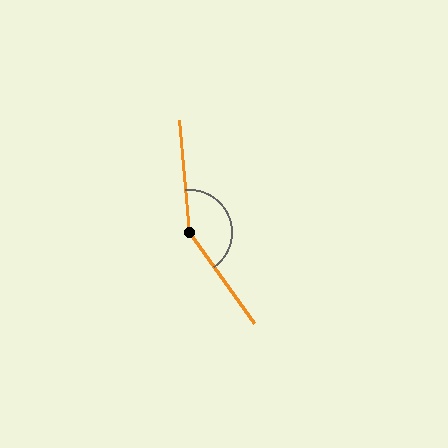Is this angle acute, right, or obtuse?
It is obtuse.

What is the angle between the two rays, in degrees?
Approximately 149 degrees.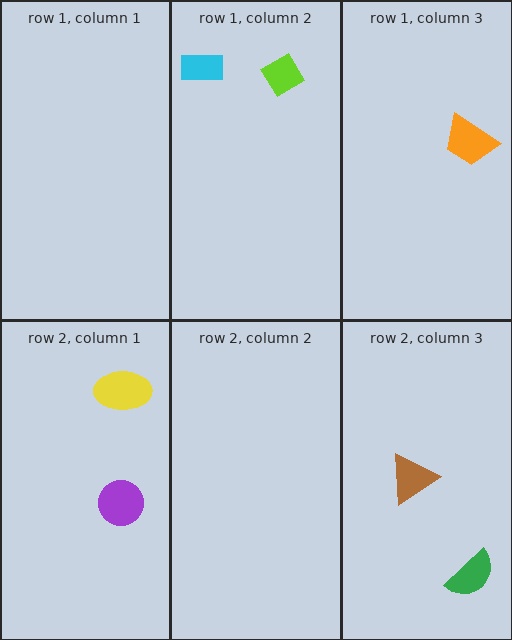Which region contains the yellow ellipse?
The row 2, column 1 region.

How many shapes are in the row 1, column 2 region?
2.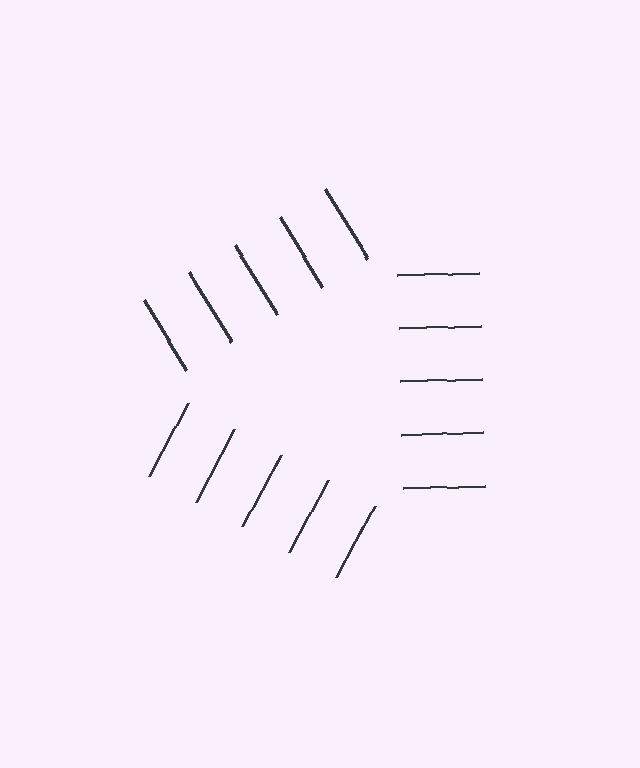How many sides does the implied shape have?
3 sides — the line-ends trace a triangle.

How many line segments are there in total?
15 — 5 along each of the 3 edges.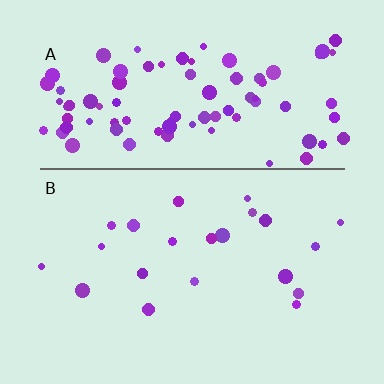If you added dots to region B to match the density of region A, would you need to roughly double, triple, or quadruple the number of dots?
Approximately quadruple.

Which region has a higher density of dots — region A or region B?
A (the top).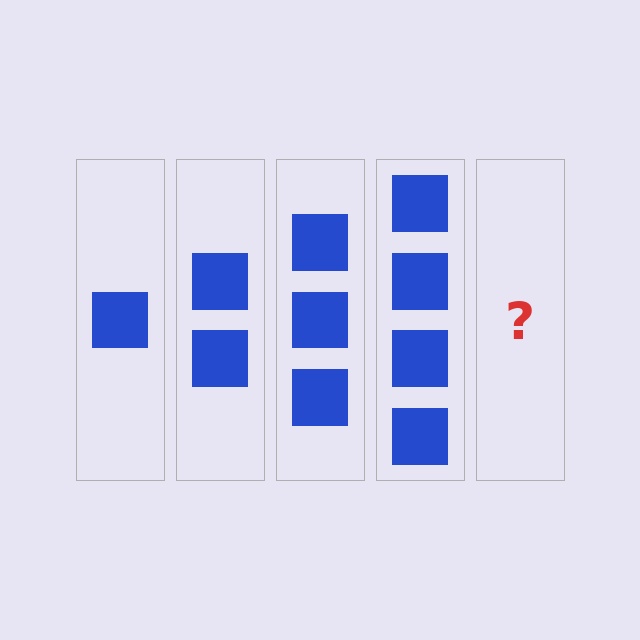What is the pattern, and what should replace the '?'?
The pattern is that each step adds one more square. The '?' should be 5 squares.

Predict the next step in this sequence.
The next step is 5 squares.